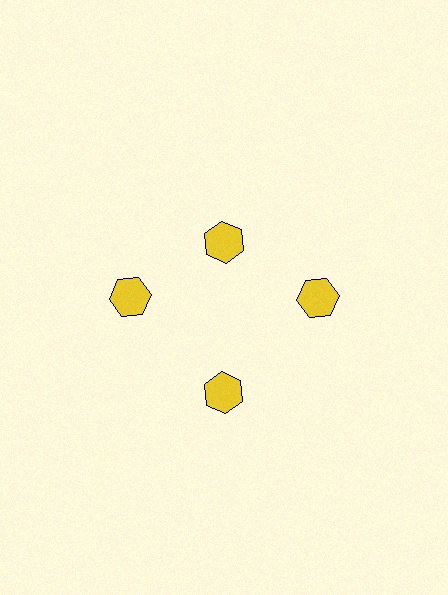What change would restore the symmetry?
The symmetry would be restored by moving it outward, back onto the ring so that all 4 hexagons sit at equal angles and equal distance from the center.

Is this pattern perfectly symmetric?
No. The 4 yellow hexagons are arranged in a ring, but one element near the 12 o'clock position is pulled inward toward the center, breaking the 4-fold rotational symmetry.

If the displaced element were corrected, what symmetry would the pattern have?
It would have 4-fold rotational symmetry — the pattern would map onto itself every 90 degrees.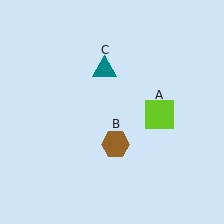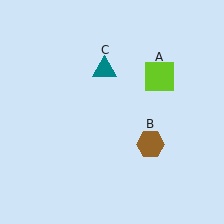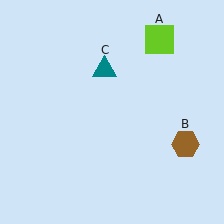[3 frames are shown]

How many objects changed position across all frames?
2 objects changed position: lime square (object A), brown hexagon (object B).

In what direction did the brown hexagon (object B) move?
The brown hexagon (object B) moved right.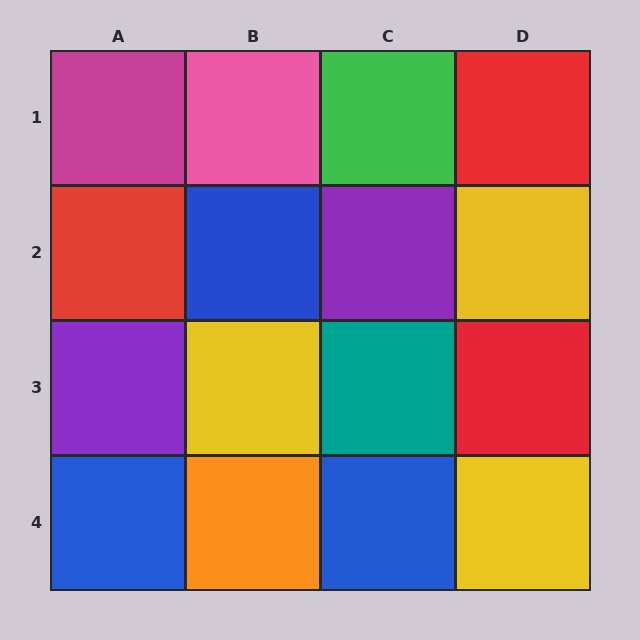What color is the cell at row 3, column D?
Red.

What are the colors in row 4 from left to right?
Blue, orange, blue, yellow.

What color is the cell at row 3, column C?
Teal.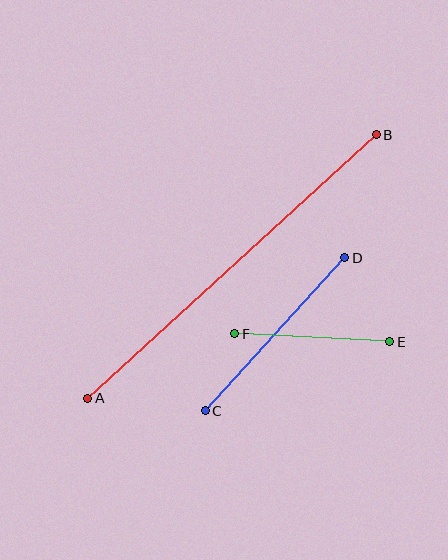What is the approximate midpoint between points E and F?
The midpoint is at approximately (312, 338) pixels.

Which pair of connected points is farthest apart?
Points A and B are farthest apart.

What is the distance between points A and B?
The distance is approximately 391 pixels.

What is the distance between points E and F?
The distance is approximately 156 pixels.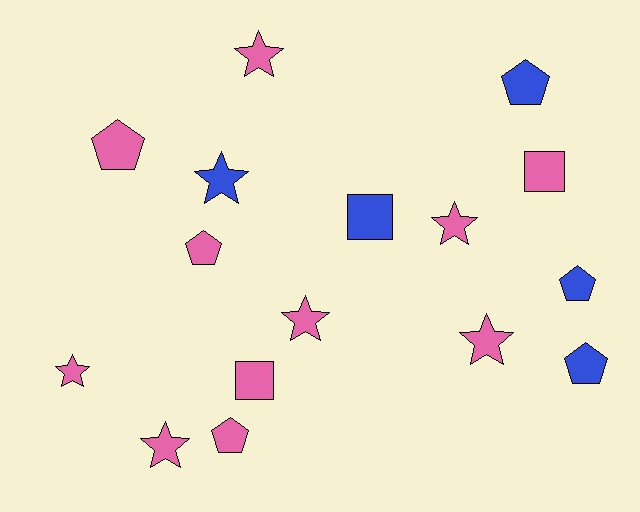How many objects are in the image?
There are 16 objects.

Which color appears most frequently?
Pink, with 11 objects.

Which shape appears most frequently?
Star, with 7 objects.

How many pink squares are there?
There are 2 pink squares.